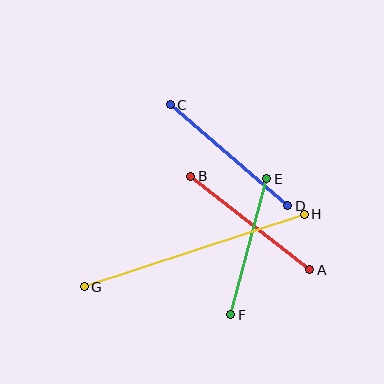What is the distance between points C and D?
The distance is approximately 155 pixels.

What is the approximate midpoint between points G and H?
The midpoint is at approximately (194, 250) pixels.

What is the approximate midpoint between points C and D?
The midpoint is at approximately (229, 155) pixels.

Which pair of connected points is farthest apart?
Points G and H are farthest apart.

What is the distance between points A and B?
The distance is approximately 151 pixels.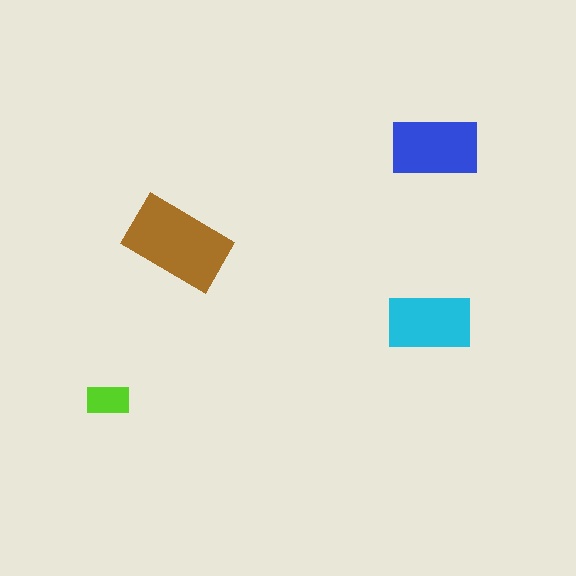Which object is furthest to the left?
The lime rectangle is leftmost.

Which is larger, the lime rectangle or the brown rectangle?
The brown one.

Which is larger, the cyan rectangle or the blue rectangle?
The blue one.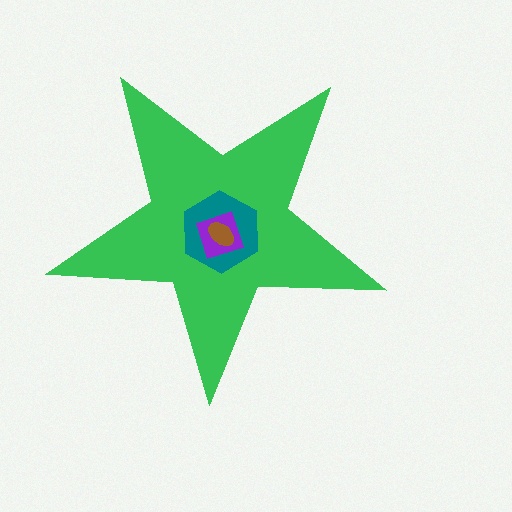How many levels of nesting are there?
4.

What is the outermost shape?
The green star.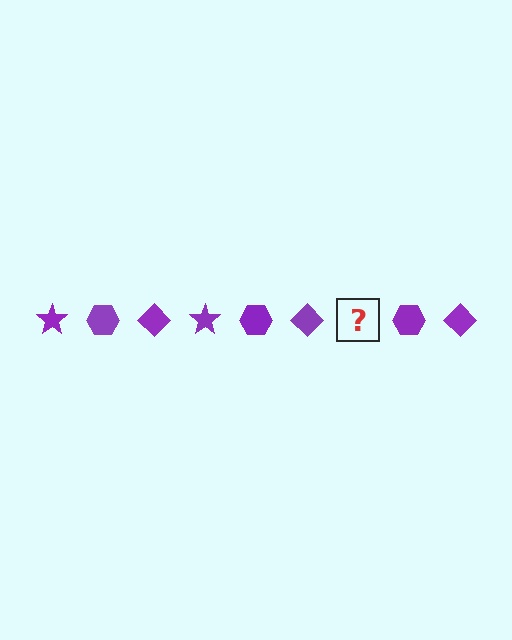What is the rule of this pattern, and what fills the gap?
The rule is that the pattern cycles through star, hexagon, diamond shapes in purple. The gap should be filled with a purple star.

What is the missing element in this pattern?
The missing element is a purple star.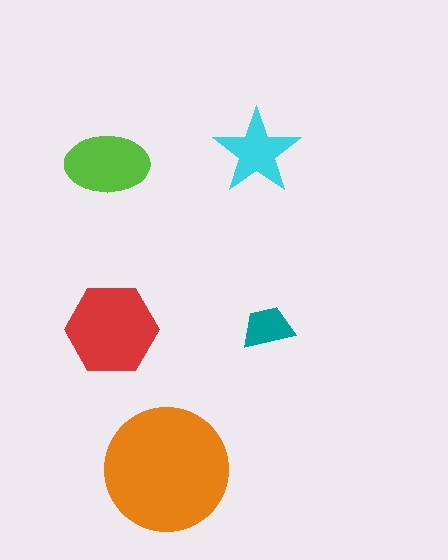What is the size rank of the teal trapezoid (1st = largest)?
5th.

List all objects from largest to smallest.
The orange circle, the red hexagon, the lime ellipse, the cyan star, the teal trapezoid.